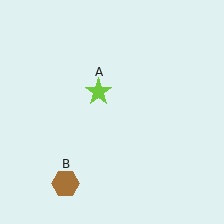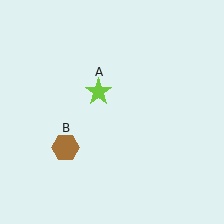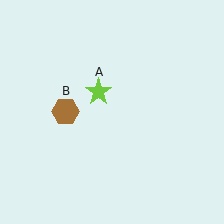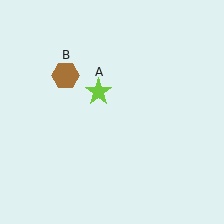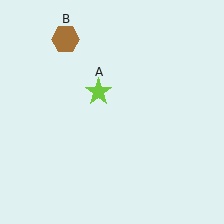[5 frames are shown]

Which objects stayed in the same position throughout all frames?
Lime star (object A) remained stationary.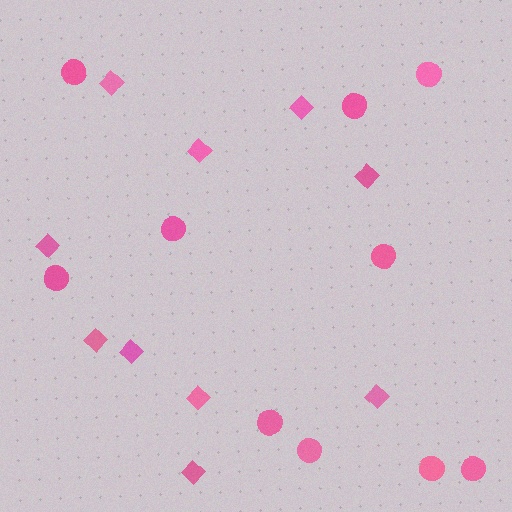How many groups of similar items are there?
There are 2 groups: one group of circles (10) and one group of diamonds (10).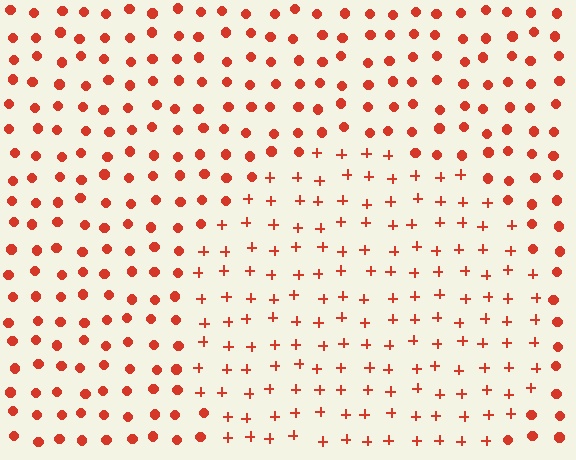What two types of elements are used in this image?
The image uses plus signs inside the circle region and circles outside it.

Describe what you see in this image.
The image is filled with small red elements arranged in a uniform grid. A circle-shaped region contains plus signs, while the surrounding area contains circles. The boundary is defined purely by the change in element shape.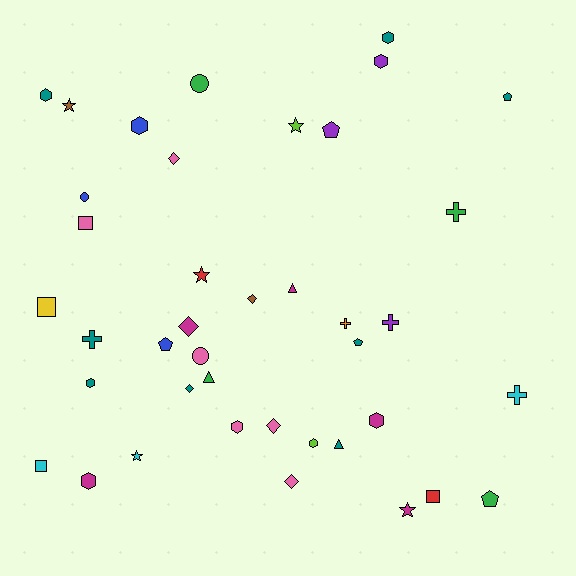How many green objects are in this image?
There are 4 green objects.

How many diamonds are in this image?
There are 6 diamonds.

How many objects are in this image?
There are 40 objects.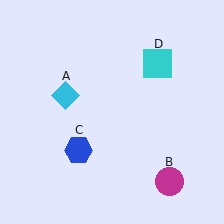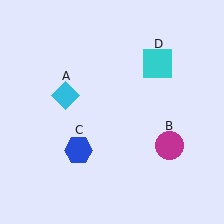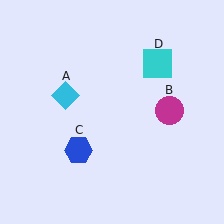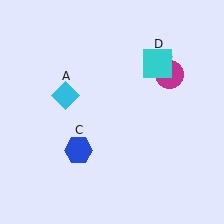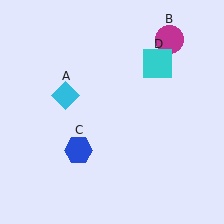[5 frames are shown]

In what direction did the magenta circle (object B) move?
The magenta circle (object B) moved up.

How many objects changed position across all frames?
1 object changed position: magenta circle (object B).